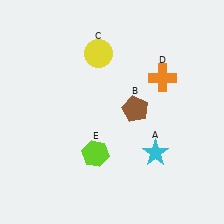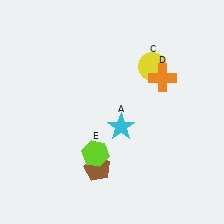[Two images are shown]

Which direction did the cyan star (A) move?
The cyan star (A) moved left.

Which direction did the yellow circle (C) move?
The yellow circle (C) moved right.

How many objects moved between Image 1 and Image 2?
3 objects moved between the two images.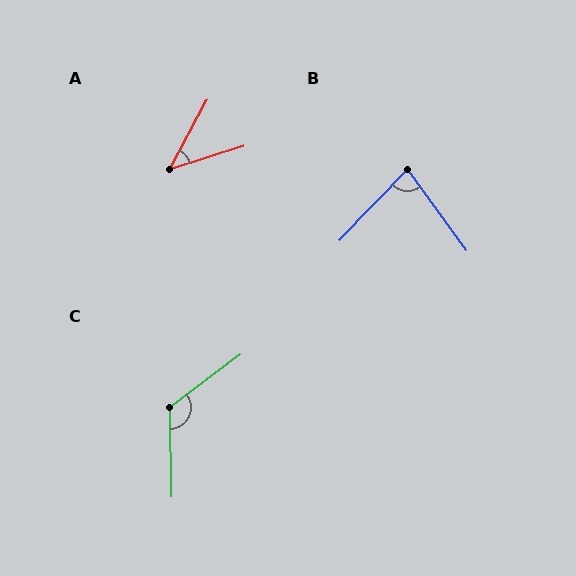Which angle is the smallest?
A, at approximately 44 degrees.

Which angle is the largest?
C, at approximately 126 degrees.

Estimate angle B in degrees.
Approximately 80 degrees.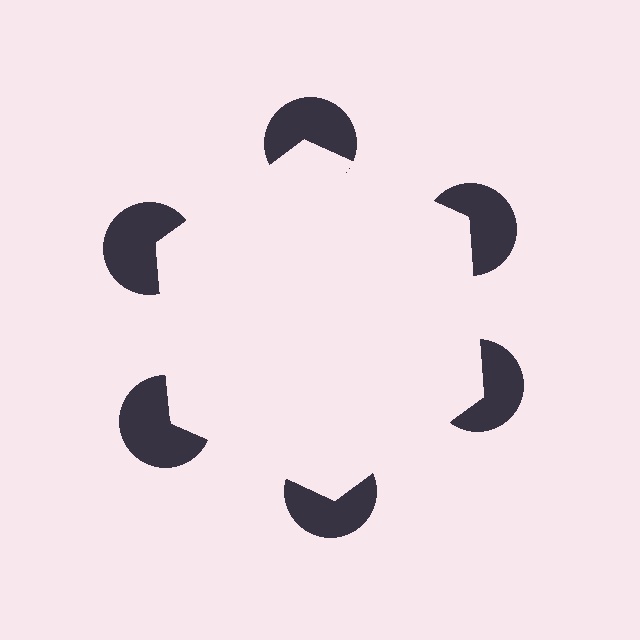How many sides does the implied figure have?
6 sides.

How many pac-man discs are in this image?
There are 6 — one at each vertex of the illusory hexagon.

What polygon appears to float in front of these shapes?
An illusory hexagon — its edges are inferred from the aligned wedge cuts in the pac-man discs, not physically drawn.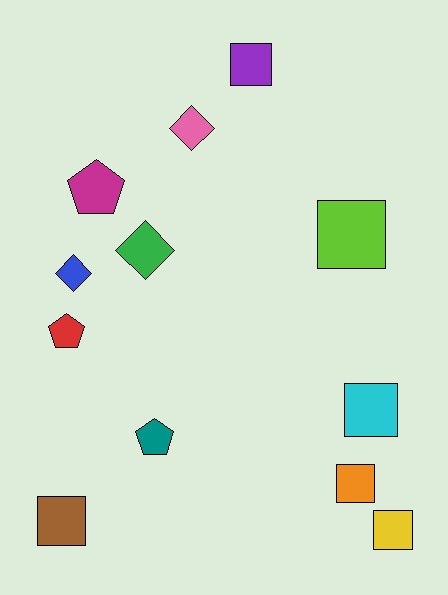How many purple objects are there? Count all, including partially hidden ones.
There is 1 purple object.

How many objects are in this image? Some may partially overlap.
There are 12 objects.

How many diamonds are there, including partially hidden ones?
There are 3 diamonds.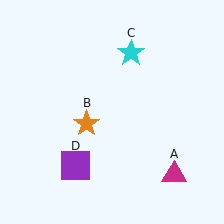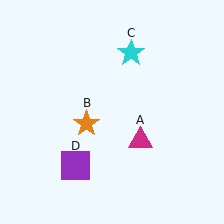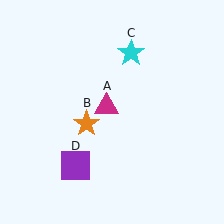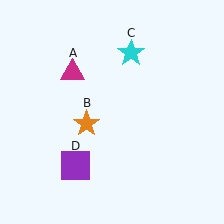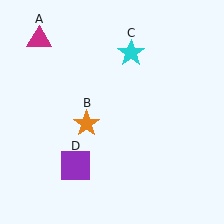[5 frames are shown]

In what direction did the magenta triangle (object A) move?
The magenta triangle (object A) moved up and to the left.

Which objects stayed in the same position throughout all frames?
Orange star (object B) and cyan star (object C) and purple square (object D) remained stationary.